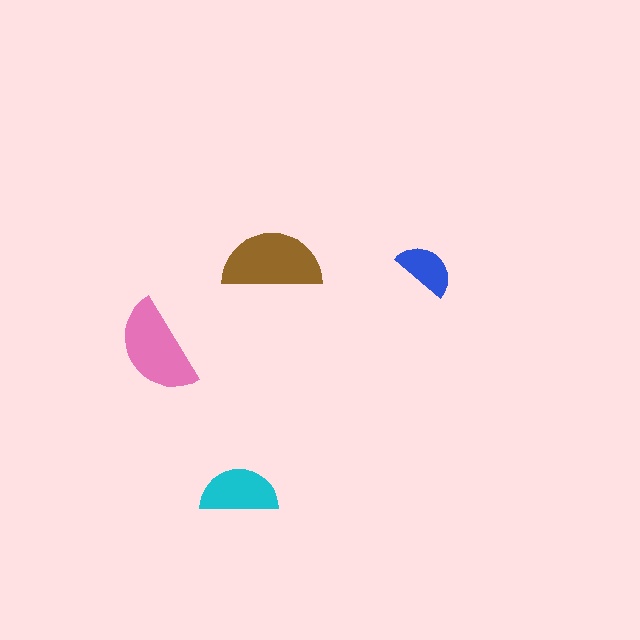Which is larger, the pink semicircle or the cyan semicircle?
The pink one.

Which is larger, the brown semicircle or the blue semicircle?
The brown one.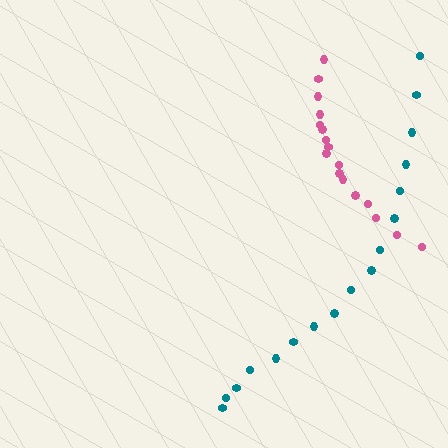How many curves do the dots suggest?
There are 2 distinct paths.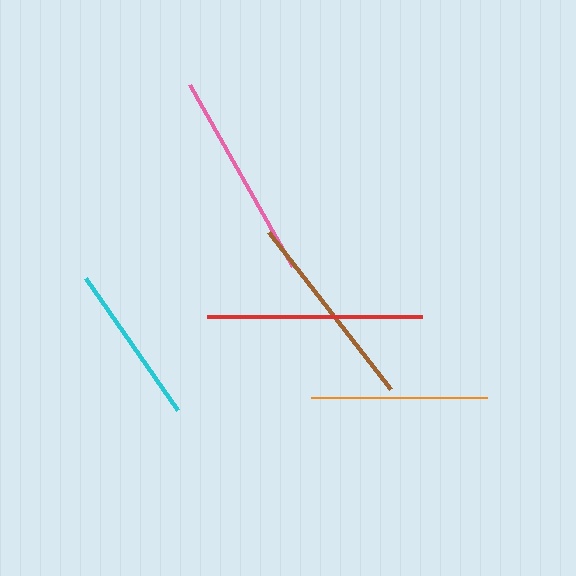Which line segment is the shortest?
The cyan line is the shortest at approximately 161 pixels.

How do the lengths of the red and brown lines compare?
The red and brown lines are approximately the same length.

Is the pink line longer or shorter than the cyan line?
The pink line is longer than the cyan line.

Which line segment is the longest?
The red line is the longest at approximately 216 pixels.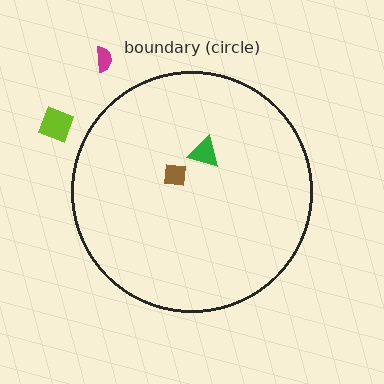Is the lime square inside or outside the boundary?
Outside.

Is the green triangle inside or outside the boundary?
Inside.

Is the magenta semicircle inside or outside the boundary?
Outside.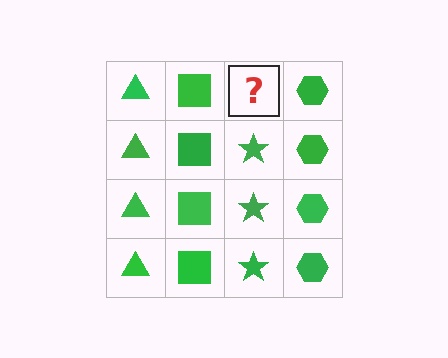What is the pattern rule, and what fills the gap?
The rule is that each column has a consistent shape. The gap should be filled with a green star.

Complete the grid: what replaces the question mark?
The question mark should be replaced with a green star.